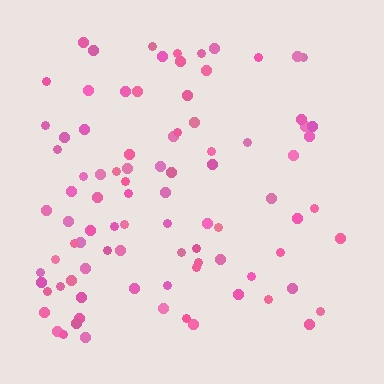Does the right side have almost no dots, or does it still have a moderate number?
Still a moderate number, just noticeably fewer than the left.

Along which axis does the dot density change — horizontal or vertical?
Horizontal.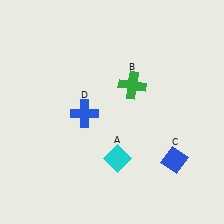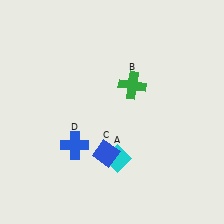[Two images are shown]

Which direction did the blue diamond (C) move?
The blue diamond (C) moved left.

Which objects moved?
The objects that moved are: the blue diamond (C), the blue cross (D).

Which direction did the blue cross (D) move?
The blue cross (D) moved down.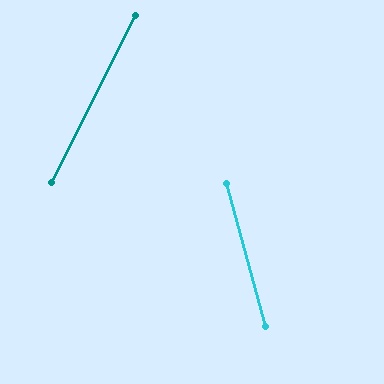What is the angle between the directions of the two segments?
Approximately 42 degrees.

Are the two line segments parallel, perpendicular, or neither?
Neither parallel nor perpendicular — they differ by about 42°.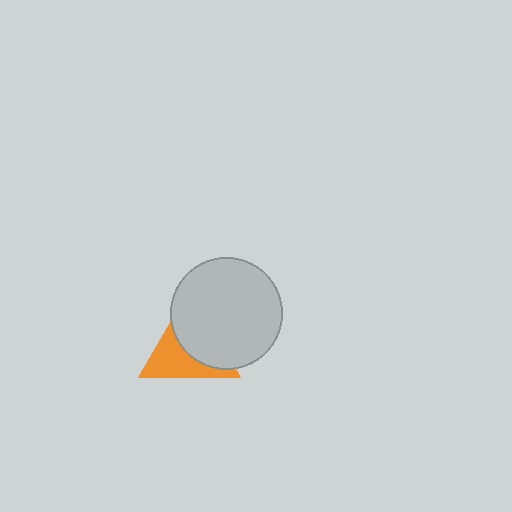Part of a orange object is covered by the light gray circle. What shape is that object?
It is a triangle.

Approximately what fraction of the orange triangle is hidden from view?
Roughly 54% of the orange triangle is hidden behind the light gray circle.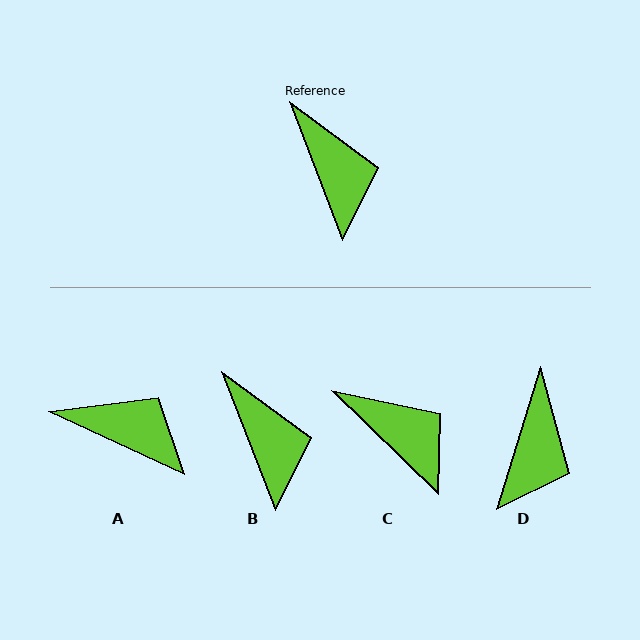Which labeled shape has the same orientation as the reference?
B.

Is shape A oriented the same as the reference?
No, it is off by about 44 degrees.